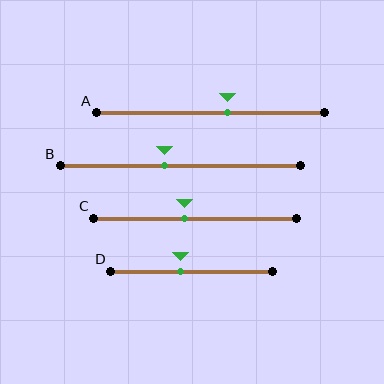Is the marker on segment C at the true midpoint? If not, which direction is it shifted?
No, the marker on segment C is shifted to the left by about 5% of the segment length.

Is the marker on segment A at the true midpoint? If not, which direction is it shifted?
No, the marker on segment A is shifted to the right by about 8% of the segment length.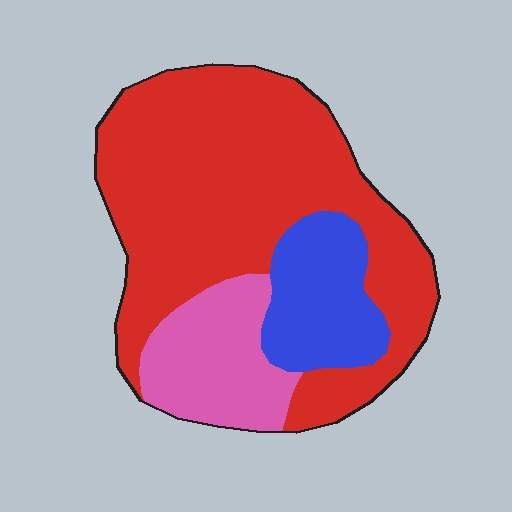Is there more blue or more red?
Red.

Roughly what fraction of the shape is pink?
Pink takes up less than a quarter of the shape.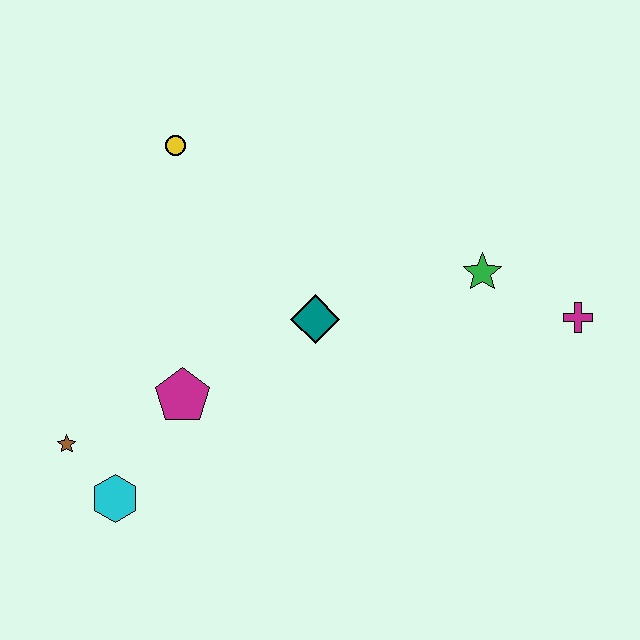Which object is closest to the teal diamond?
The magenta pentagon is closest to the teal diamond.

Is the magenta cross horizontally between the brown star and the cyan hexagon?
No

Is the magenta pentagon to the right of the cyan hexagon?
Yes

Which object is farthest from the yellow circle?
The magenta cross is farthest from the yellow circle.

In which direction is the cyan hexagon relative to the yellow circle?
The cyan hexagon is below the yellow circle.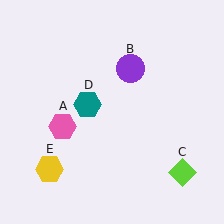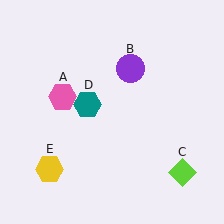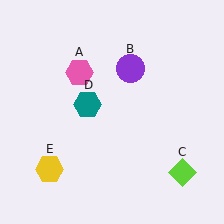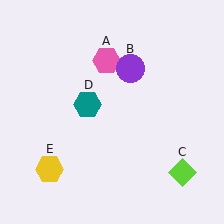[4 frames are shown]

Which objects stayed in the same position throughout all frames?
Purple circle (object B) and lime diamond (object C) and teal hexagon (object D) and yellow hexagon (object E) remained stationary.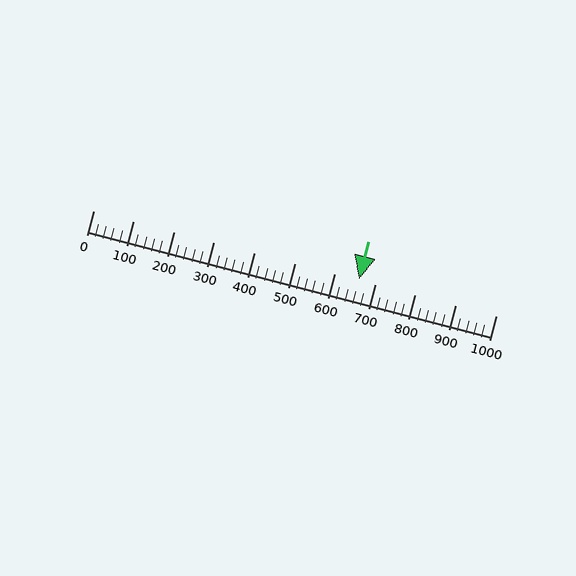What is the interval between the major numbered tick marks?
The major tick marks are spaced 100 units apart.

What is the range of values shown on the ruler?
The ruler shows values from 0 to 1000.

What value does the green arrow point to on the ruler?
The green arrow points to approximately 660.